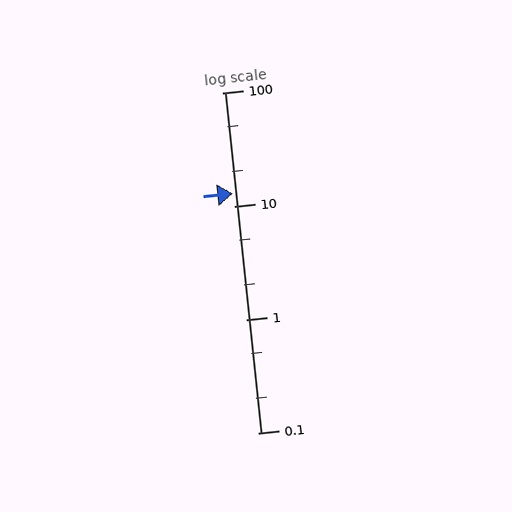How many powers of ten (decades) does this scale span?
The scale spans 3 decades, from 0.1 to 100.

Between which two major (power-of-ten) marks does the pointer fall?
The pointer is between 10 and 100.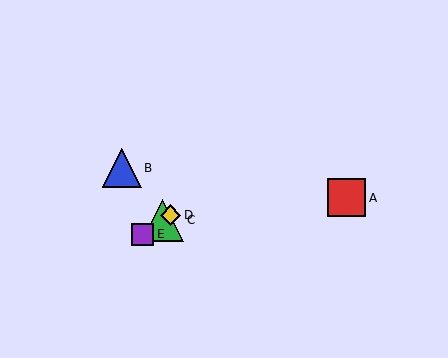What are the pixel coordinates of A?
Object A is at (347, 198).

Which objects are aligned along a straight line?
Objects C, D, E are aligned along a straight line.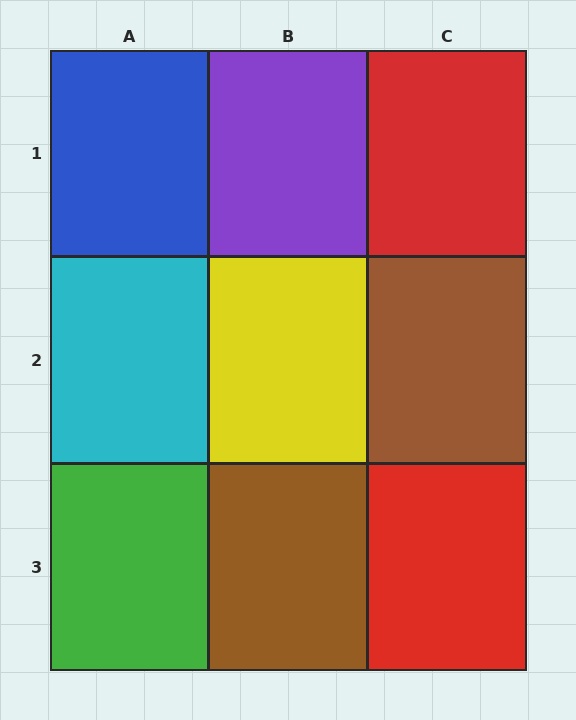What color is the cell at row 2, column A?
Cyan.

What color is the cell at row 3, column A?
Green.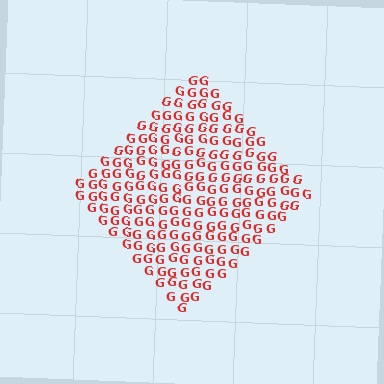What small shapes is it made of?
It is made of small letter G's.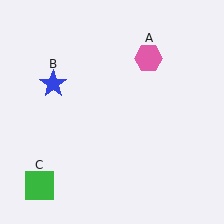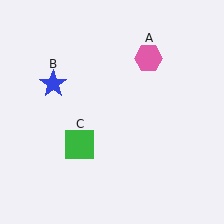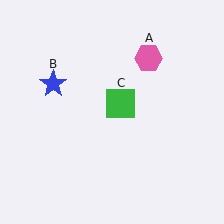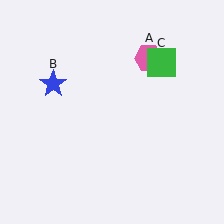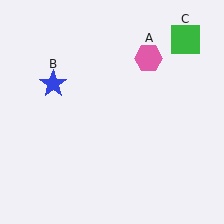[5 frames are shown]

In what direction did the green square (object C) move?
The green square (object C) moved up and to the right.